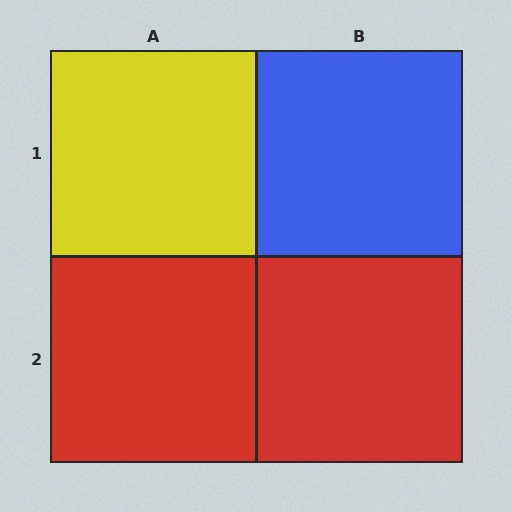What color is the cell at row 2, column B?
Red.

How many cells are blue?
1 cell is blue.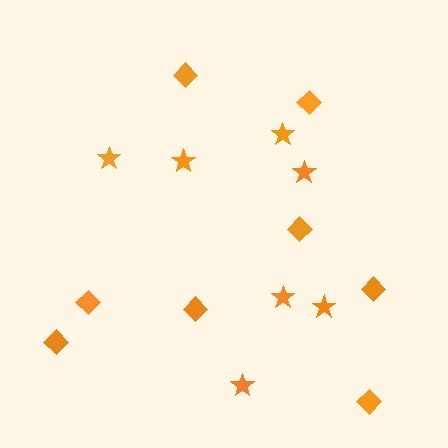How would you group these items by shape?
There are 2 groups: one group of stars (7) and one group of diamonds (8).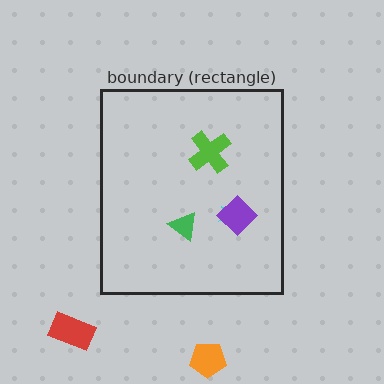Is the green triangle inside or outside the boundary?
Inside.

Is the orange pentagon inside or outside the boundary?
Outside.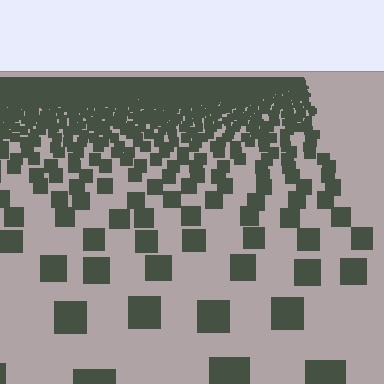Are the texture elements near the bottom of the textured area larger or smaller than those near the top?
Larger. Near the bottom, elements are closer to the viewer and appear at a bigger on-screen size.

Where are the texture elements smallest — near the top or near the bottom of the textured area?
Near the top.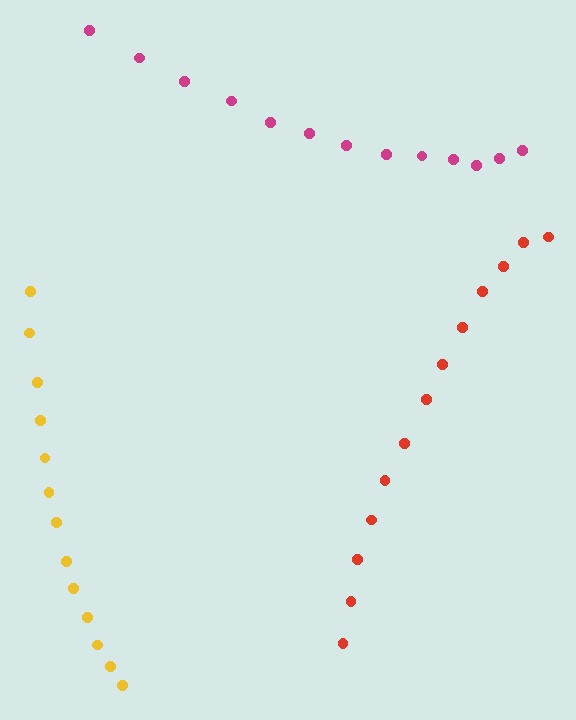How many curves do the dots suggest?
There are 3 distinct paths.